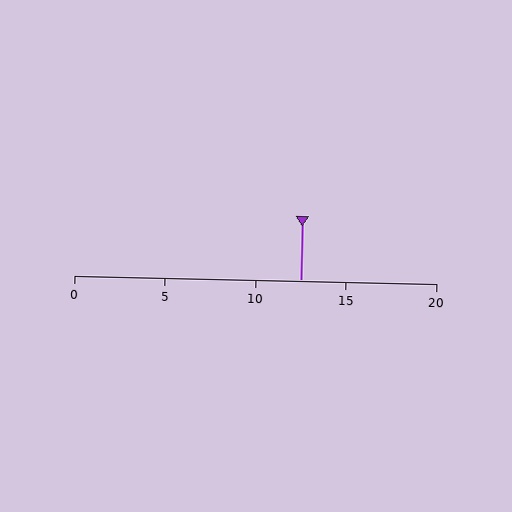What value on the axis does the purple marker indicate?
The marker indicates approximately 12.5.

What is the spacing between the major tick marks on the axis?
The major ticks are spaced 5 apart.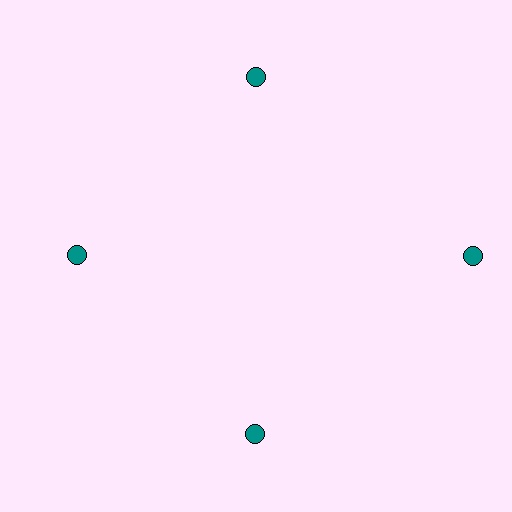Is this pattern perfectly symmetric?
No. The 4 teal circles are arranged in a ring, but one element near the 3 o'clock position is pushed outward from the center, breaking the 4-fold rotational symmetry.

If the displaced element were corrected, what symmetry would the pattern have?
It would have 4-fold rotational symmetry — the pattern would map onto itself every 90 degrees.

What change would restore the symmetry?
The symmetry would be restored by moving it inward, back onto the ring so that all 4 circles sit at equal angles and equal distance from the center.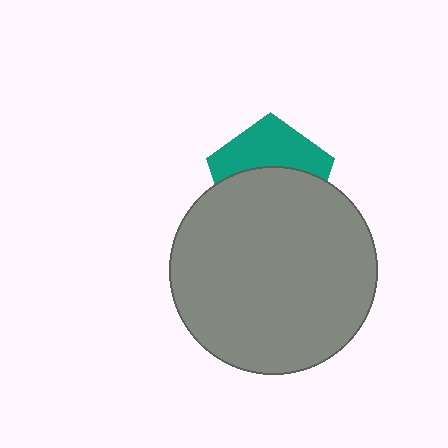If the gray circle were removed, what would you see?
You would see the complete teal pentagon.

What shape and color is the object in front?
The object in front is a gray circle.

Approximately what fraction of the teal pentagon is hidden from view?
Roughly 57% of the teal pentagon is hidden behind the gray circle.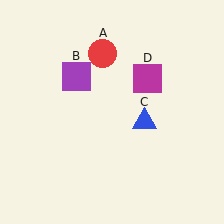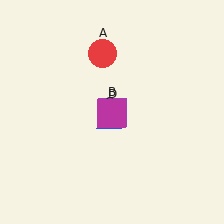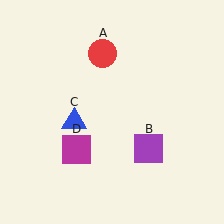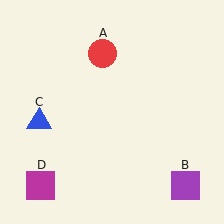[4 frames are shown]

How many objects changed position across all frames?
3 objects changed position: purple square (object B), blue triangle (object C), magenta square (object D).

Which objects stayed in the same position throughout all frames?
Red circle (object A) remained stationary.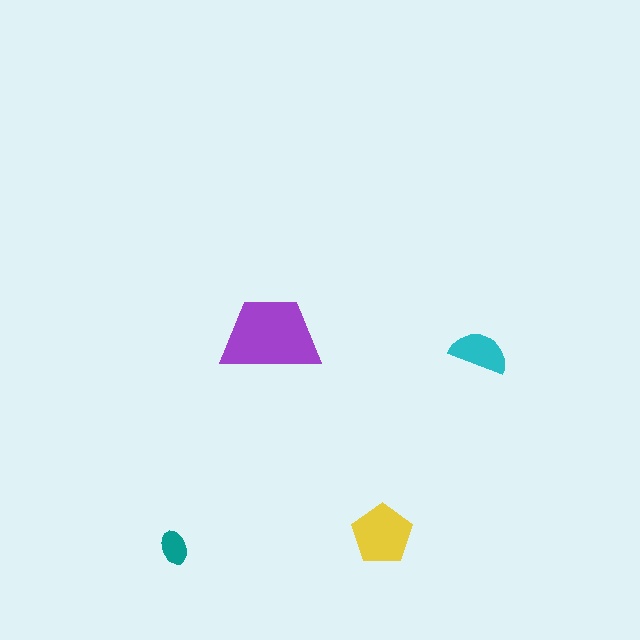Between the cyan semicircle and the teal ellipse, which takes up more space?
The cyan semicircle.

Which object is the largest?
The purple trapezoid.